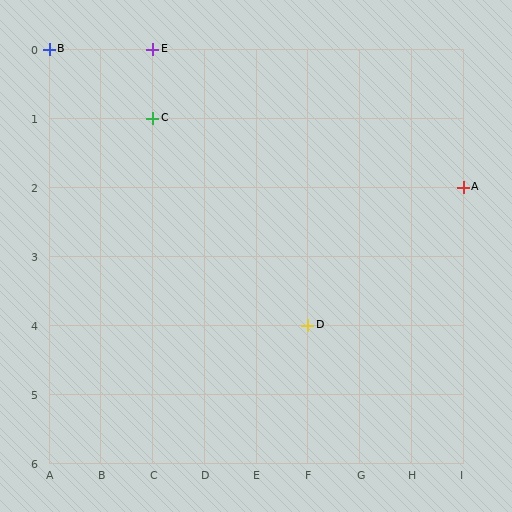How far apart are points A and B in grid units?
Points A and B are 8 columns and 2 rows apart (about 8.2 grid units diagonally).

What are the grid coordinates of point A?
Point A is at grid coordinates (I, 2).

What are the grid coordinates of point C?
Point C is at grid coordinates (C, 1).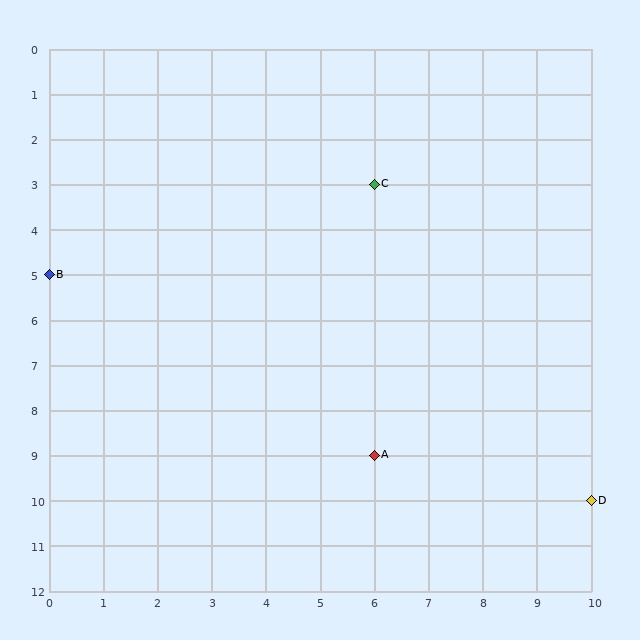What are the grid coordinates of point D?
Point D is at grid coordinates (10, 10).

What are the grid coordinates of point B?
Point B is at grid coordinates (0, 5).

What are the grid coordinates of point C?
Point C is at grid coordinates (6, 3).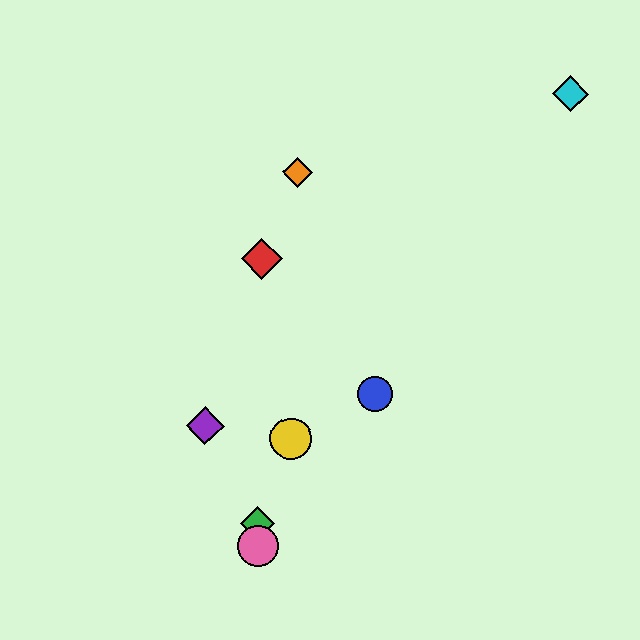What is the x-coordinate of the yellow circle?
The yellow circle is at x≈291.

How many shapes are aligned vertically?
3 shapes (the red diamond, the green diamond, the pink circle) are aligned vertically.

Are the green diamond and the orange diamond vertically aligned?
No, the green diamond is at x≈258 and the orange diamond is at x≈298.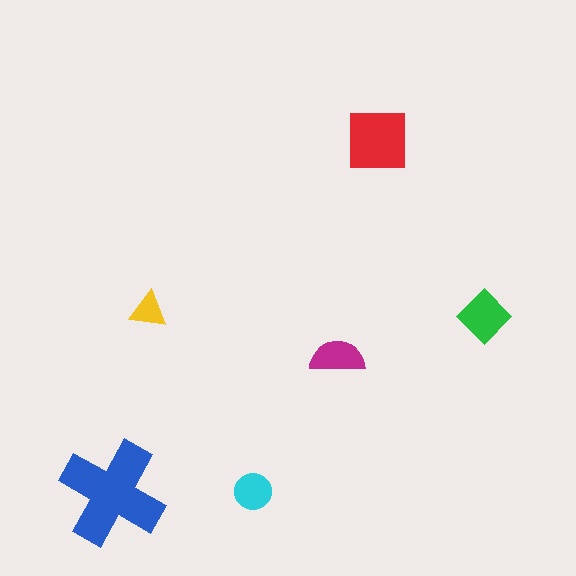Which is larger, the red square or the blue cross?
The blue cross.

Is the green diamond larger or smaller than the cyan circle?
Larger.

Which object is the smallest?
The yellow triangle.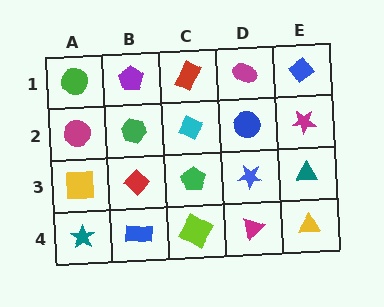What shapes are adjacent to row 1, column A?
A magenta circle (row 2, column A), a purple pentagon (row 1, column B).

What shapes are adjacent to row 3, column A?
A magenta circle (row 2, column A), a teal star (row 4, column A), a red diamond (row 3, column B).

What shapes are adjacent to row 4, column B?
A red diamond (row 3, column B), a teal star (row 4, column A), a lime diamond (row 4, column C).